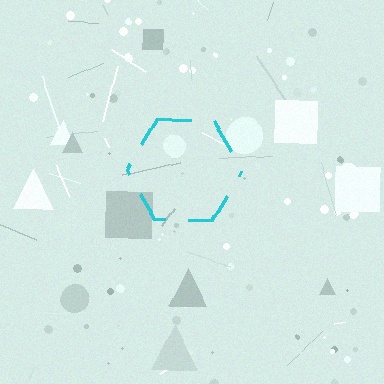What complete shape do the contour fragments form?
The contour fragments form a hexagon.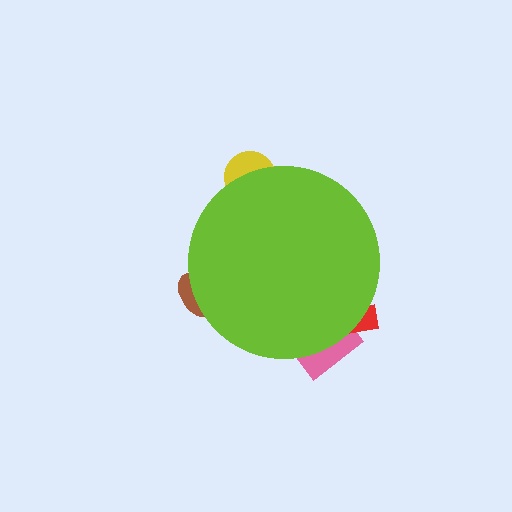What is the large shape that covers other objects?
A lime circle.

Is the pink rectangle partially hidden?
Yes, the pink rectangle is partially hidden behind the lime circle.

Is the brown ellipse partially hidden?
Yes, the brown ellipse is partially hidden behind the lime circle.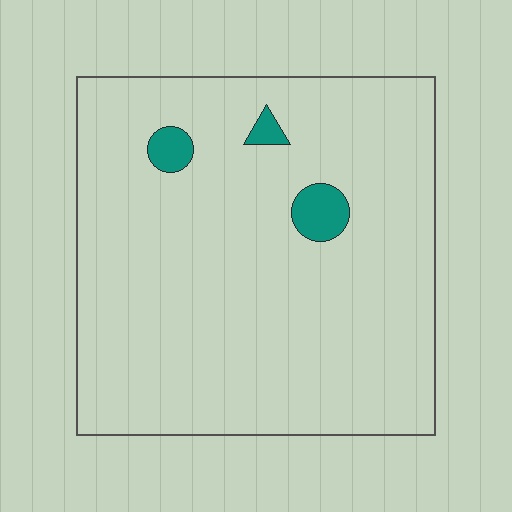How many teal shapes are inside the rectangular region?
3.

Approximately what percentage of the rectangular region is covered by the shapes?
Approximately 5%.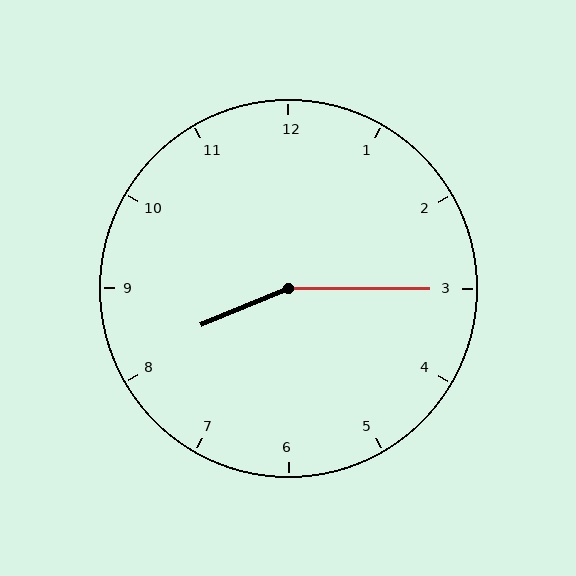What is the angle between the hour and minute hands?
Approximately 158 degrees.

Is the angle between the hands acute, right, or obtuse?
It is obtuse.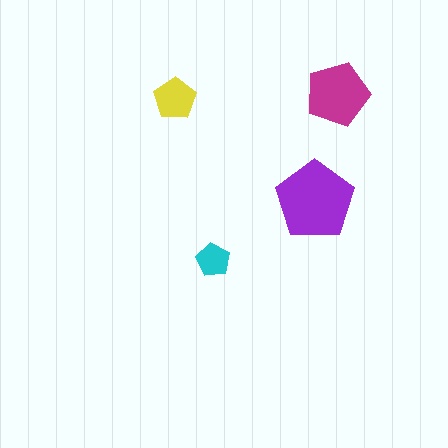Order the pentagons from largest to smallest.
the purple one, the magenta one, the yellow one, the cyan one.